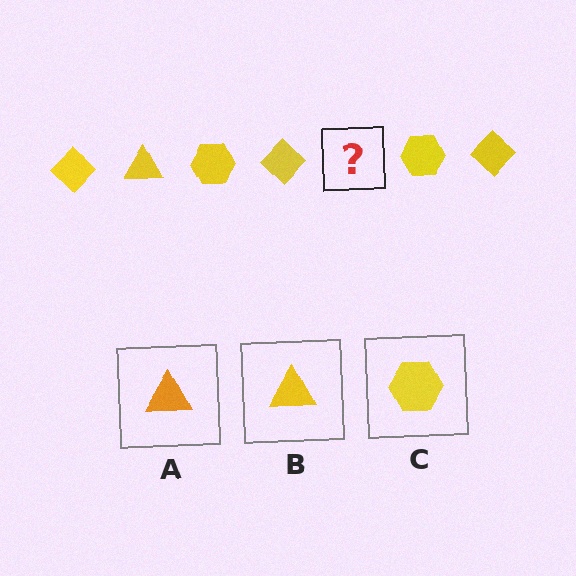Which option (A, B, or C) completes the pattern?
B.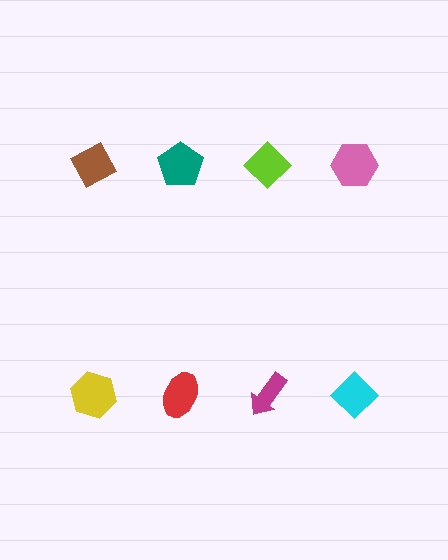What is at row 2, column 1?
A yellow hexagon.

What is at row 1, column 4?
A pink hexagon.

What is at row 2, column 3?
A magenta arrow.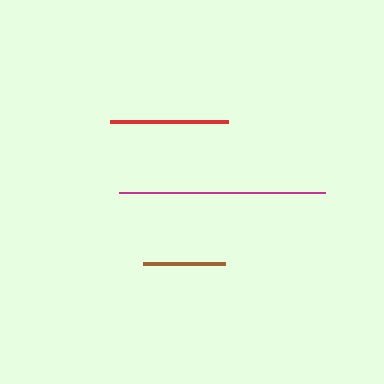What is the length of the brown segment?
The brown segment is approximately 82 pixels long.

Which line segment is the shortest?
The brown line is the shortest at approximately 82 pixels.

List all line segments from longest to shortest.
From longest to shortest: magenta, red, brown.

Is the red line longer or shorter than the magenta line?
The magenta line is longer than the red line.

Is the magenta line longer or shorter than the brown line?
The magenta line is longer than the brown line.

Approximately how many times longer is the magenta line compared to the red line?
The magenta line is approximately 1.7 times the length of the red line.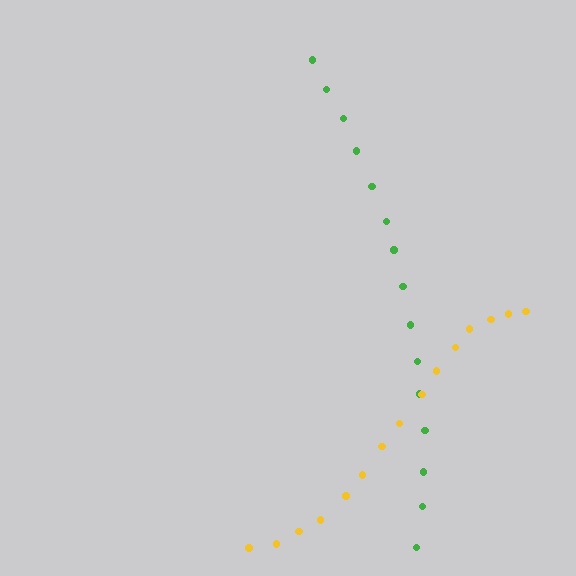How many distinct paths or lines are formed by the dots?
There are 2 distinct paths.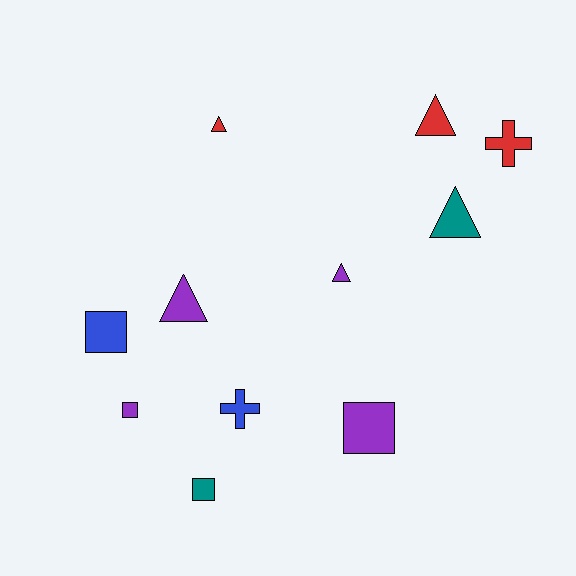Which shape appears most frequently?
Triangle, with 5 objects.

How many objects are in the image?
There are 11 objects.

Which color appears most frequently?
Purple, with 4 objects.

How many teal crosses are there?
There are no teal crosses.